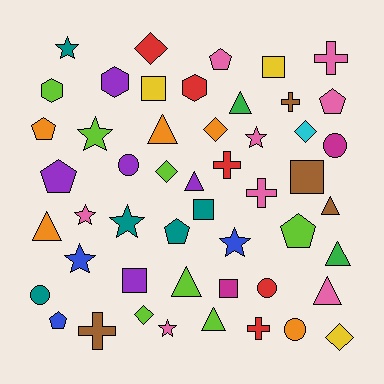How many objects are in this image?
There are 50 objects.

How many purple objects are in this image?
There are 5 purple objects.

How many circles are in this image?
There are 5 circles.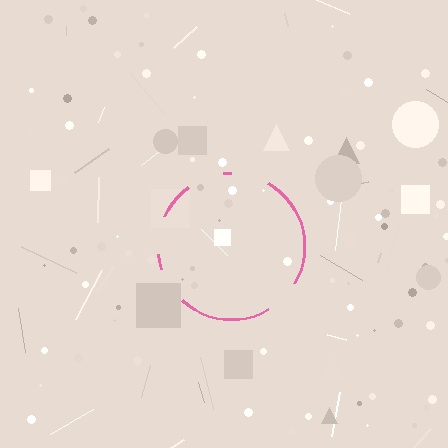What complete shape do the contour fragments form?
The contour fragments form a circle.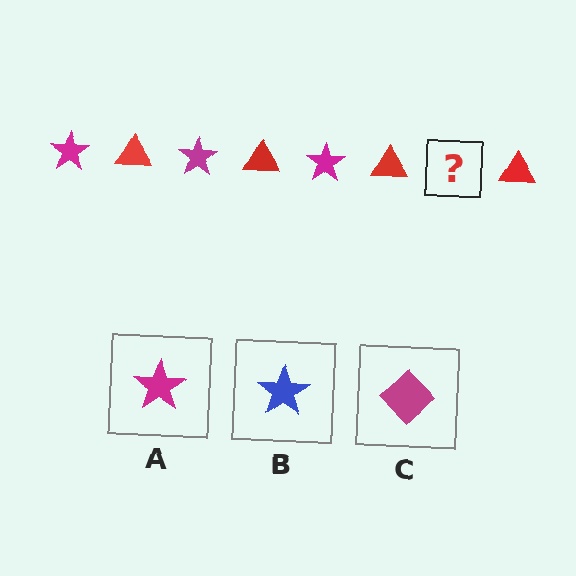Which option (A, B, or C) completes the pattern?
A.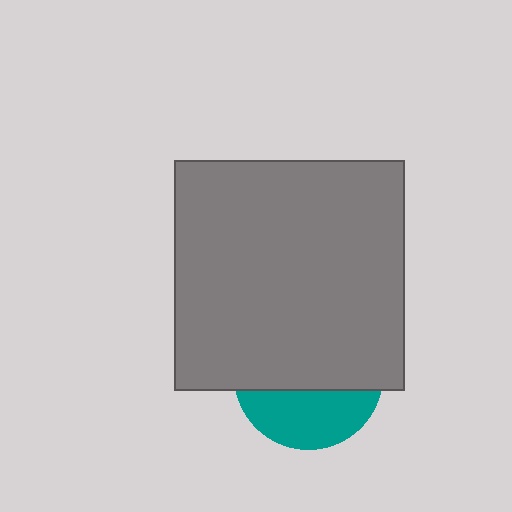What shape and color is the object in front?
The object in front is a gray square.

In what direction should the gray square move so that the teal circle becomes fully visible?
The gray square should move up. That is the shortest direction to clear the overlap and leave the teal circle fully visible.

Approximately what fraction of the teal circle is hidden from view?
Roughly 64% of the teal circle is hidden behind the gray square.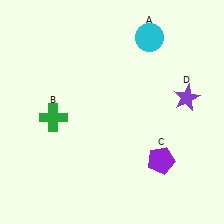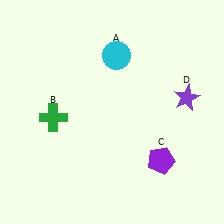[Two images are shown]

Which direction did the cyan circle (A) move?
The cyan circle (A) moved left.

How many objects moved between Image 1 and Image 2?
1 object moved between the two images.